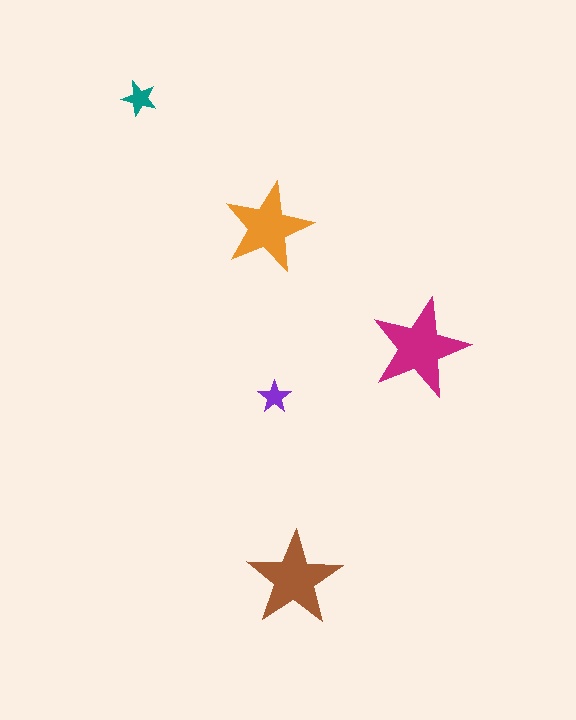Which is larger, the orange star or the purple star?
The orange one.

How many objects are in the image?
There are 5 objects in the image.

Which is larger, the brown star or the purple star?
The brown one.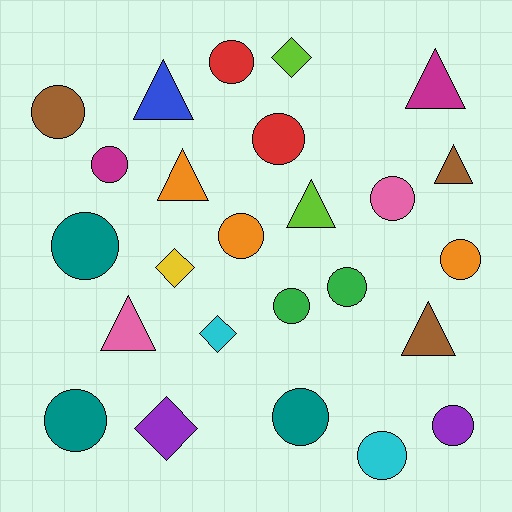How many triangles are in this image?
There are 7 triangles.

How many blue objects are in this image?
There is 1 blue object.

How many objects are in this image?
There are 25 objects.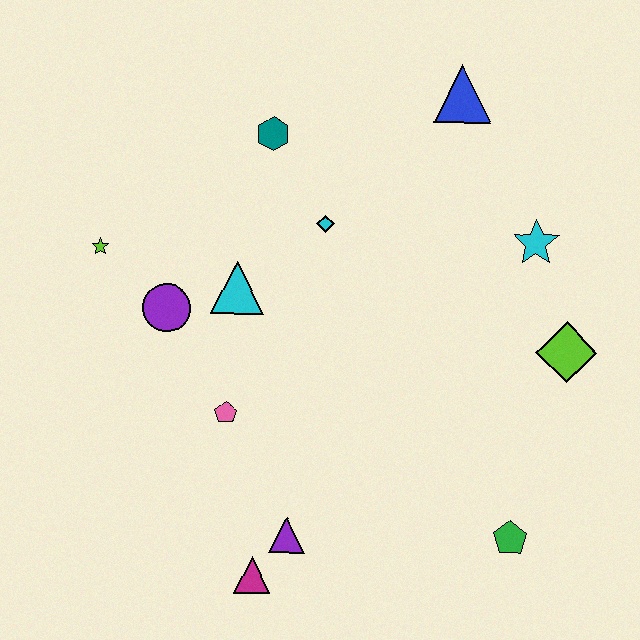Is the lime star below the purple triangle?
No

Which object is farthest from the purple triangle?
The blue triangle is farthest from the purple triangle.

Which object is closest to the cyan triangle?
The purple circle is closest to the cyan triangle.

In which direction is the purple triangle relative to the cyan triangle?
The purple triangle is below the cyan triangle.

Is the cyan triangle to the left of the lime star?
No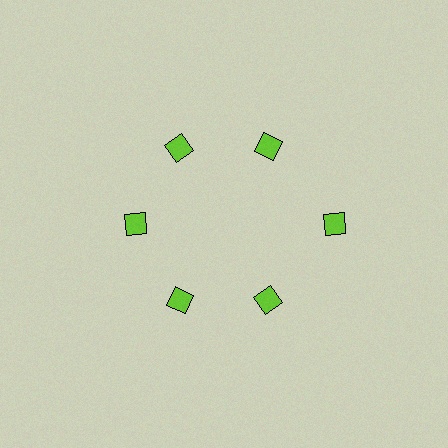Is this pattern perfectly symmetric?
No. The 6 lime squares are arranged in a ring, but one element near the 3 o'clock position is pushed outward from the center, breaking the 6-fold rotational symmetry.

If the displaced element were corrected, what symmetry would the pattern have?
It would have 6-fold rotational symmetry — the pattern would map onto itself every 60 degrees.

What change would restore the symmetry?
The symmetry would be restored by moving it inward, back onto the ring so that all 6 squares sit at equal angles and equal distance from the center.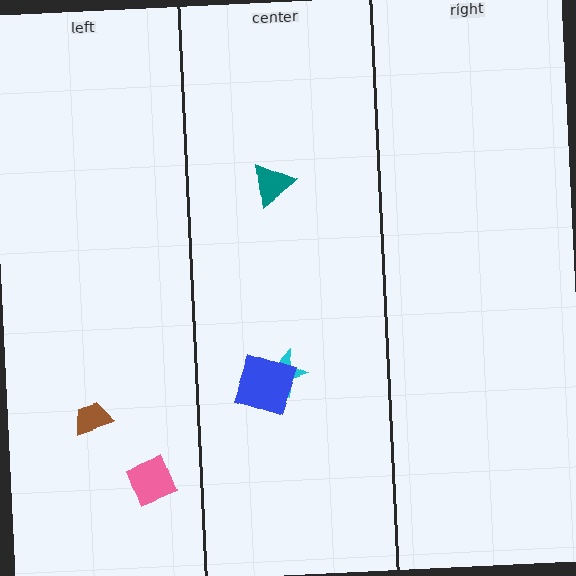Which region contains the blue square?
The center region.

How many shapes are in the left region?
2.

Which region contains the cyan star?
The center region.